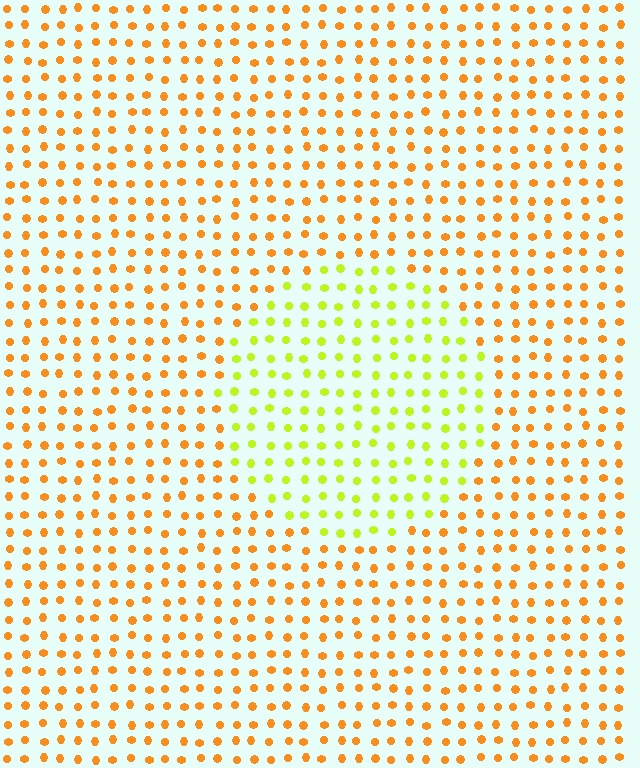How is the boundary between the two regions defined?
The boundary is defined purely by a slight shift in hue (about 46 degrees). Spacing, size, and orientation are identical on both sides.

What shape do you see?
I see a circle.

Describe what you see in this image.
The image is filled with small orange elements in a uniform arrangement. A circle-shaped region is visible where the elements are tinted to a slightly different hue, forming a subtle color boundary.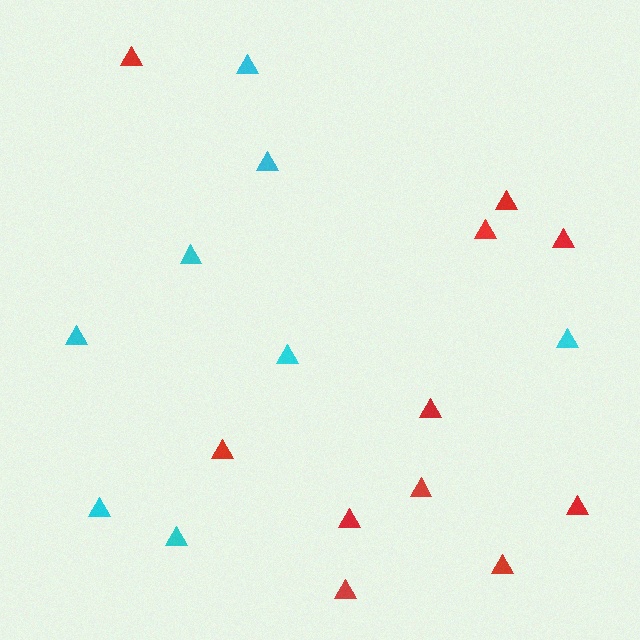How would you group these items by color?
There are 2 groups: one group of red triangles (11) and one group of cyan triangles (8).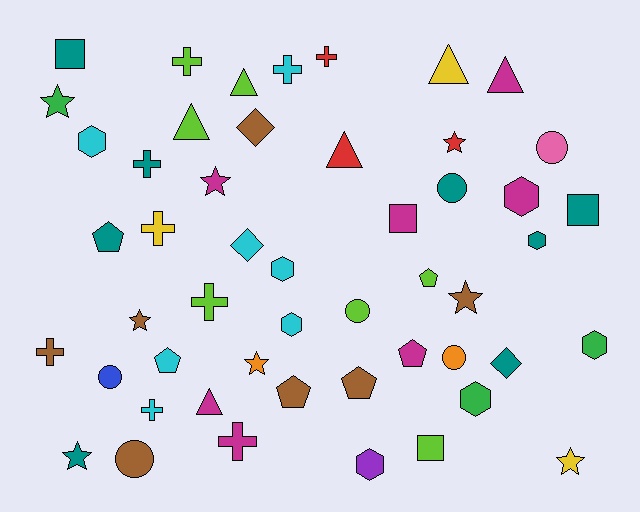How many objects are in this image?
There are 50 objects.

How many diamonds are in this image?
There are 3 diamonds.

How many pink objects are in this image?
There is 1 pink object.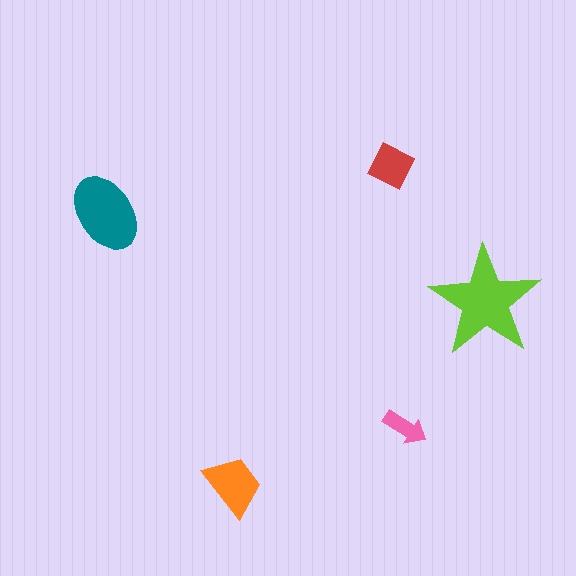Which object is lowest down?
The orange trapezoid is bottommost.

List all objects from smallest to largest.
The pink arrow, the red square, the orange trapezoid, the teal ellipse, the lime star.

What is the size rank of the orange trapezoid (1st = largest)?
3rd.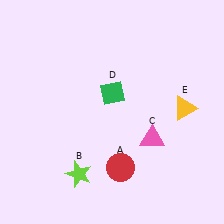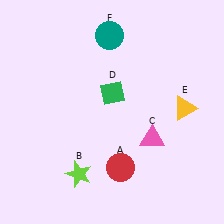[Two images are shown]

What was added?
A teal circle (F) was added in Image 2.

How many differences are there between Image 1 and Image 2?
There is 1 difference between the two images.